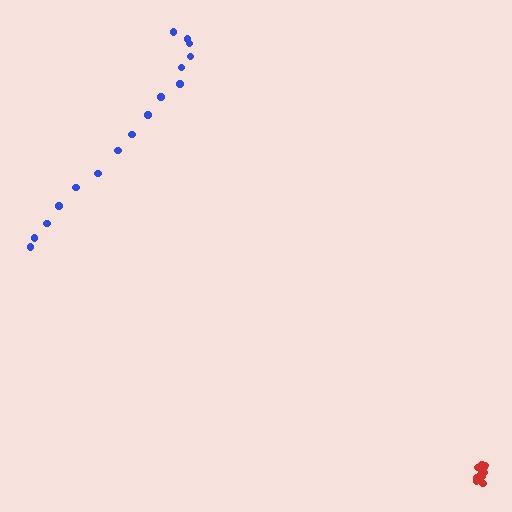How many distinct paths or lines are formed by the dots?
There are 2 distinct paths.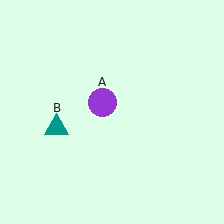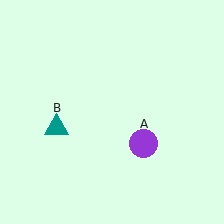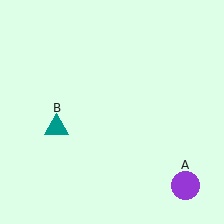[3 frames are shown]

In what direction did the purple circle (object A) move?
The purple circle (object A) moved down and to the right.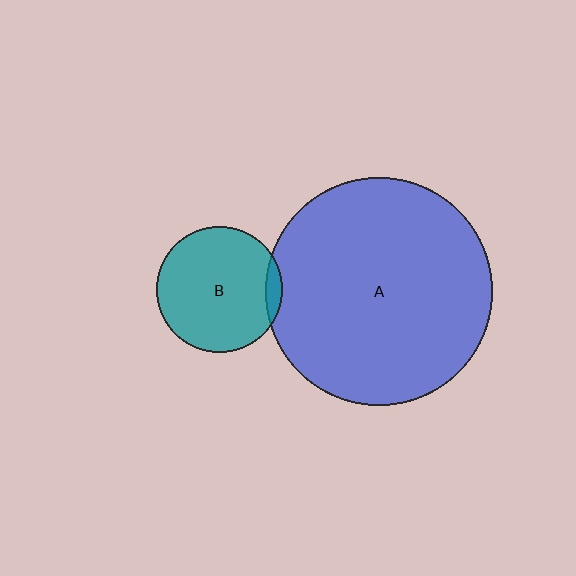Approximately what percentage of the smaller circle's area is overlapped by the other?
Approximately 5%.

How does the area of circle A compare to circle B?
Approximately 3.2 times.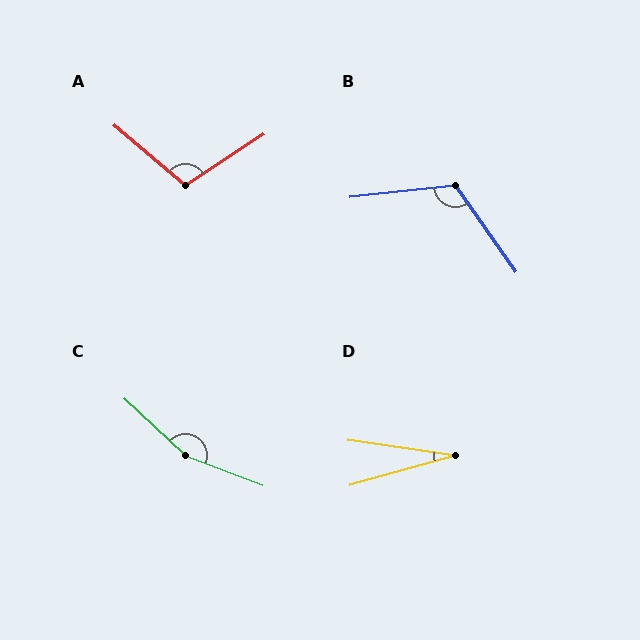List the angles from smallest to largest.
D (24°), A (106°), B (119°), C (158°).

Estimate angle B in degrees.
Approximately 119 degrees.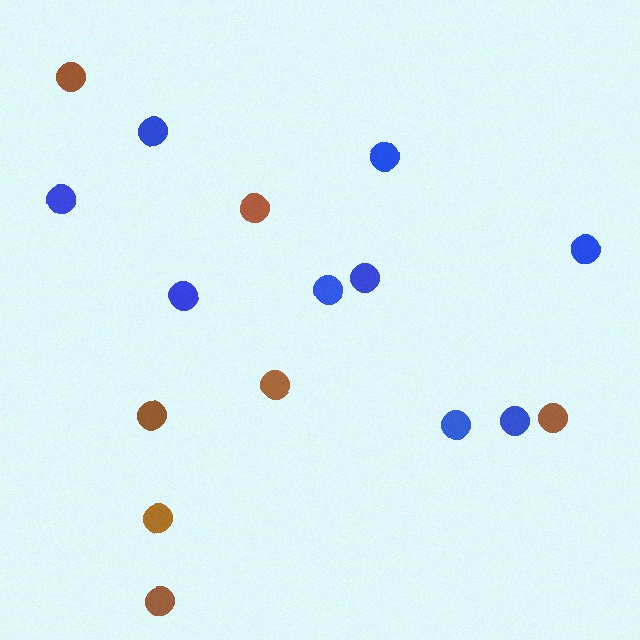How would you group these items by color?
There are 2 groups: one group of blue circles (9) and one group of brown circles (7).